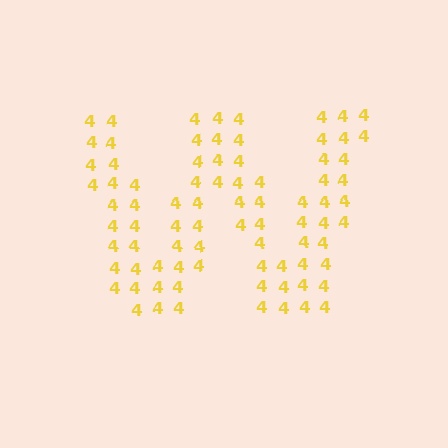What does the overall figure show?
The overall figure shows the letter W.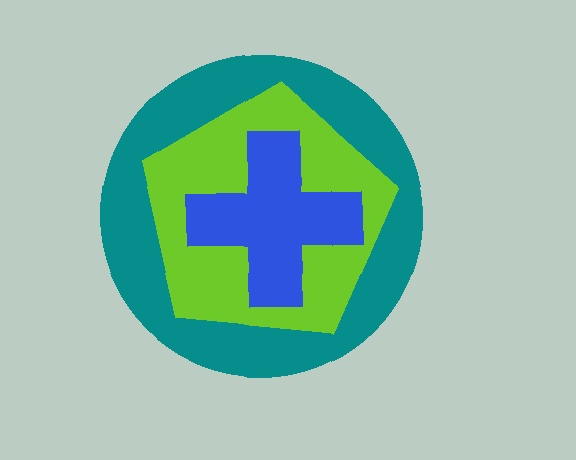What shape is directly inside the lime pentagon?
The blue cross.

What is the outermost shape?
The teal circle.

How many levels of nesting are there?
3.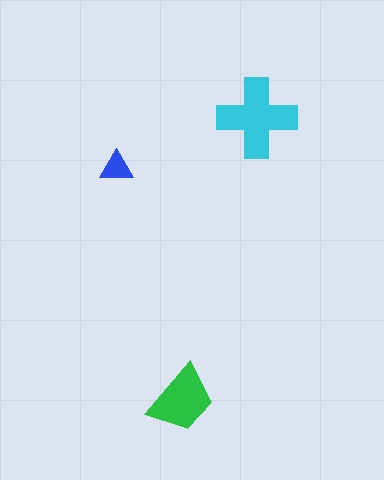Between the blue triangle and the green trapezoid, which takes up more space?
The green trapezoid.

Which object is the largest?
The cyan cross.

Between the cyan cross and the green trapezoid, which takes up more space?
The cyan cross.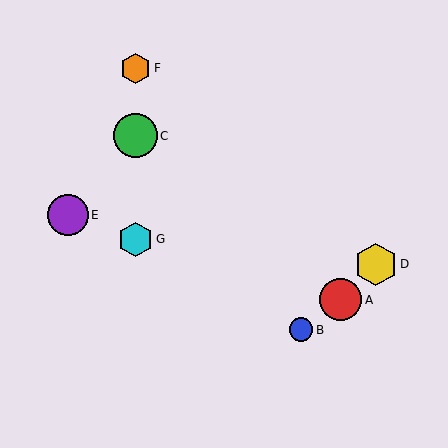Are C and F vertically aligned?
Yes, both are at x≈136.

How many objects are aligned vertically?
3 objects (C, F, G) are aligned vertically.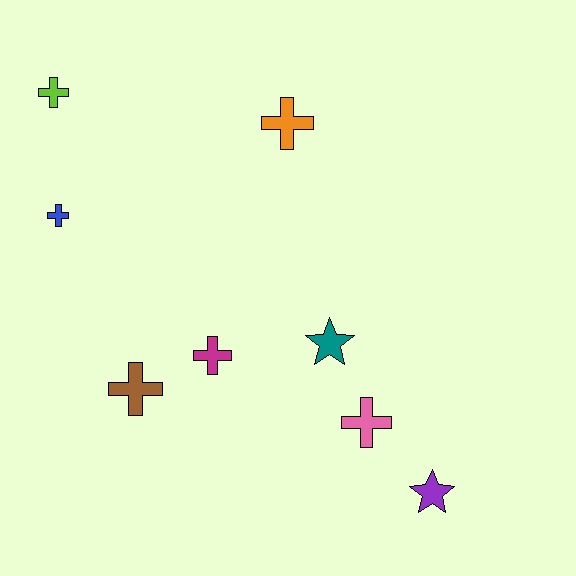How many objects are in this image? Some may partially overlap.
There are 8 objects.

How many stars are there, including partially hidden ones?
There are 2 stars.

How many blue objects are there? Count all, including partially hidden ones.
There is 1 blue object.